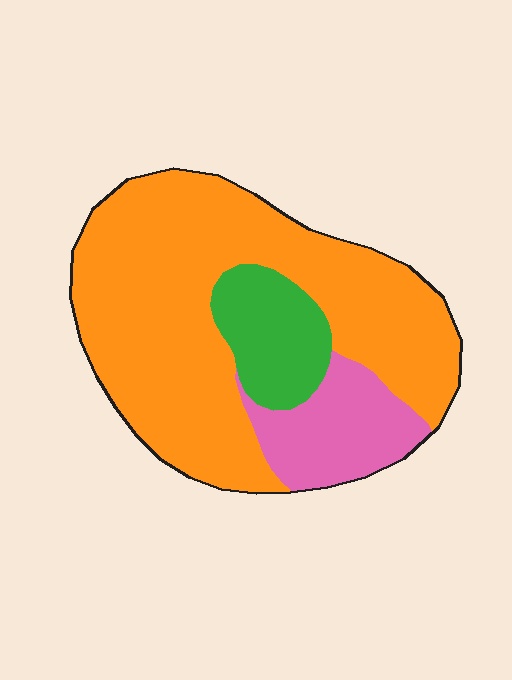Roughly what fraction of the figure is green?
Green takes up about one eighth (1/8) of the figure.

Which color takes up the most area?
Orange, at roughly 70%.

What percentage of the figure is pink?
Pink takes up about one sixth (1/6) of the figure.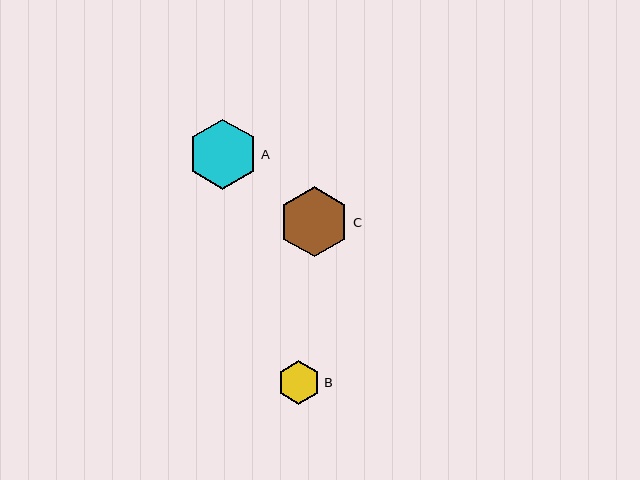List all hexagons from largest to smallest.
From largest to smallest: C, A, B.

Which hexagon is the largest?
Hexagon C is the largest with a size of approximately 70 pixels.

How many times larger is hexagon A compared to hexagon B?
Hexagon A is approximately 1.6 times the size of hexagon B.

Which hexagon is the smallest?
Hexagon B is the smallest with a size of approximately 43 pixels.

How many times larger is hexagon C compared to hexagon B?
Hexagon C is approximately 1.6 times the size of hexagon B.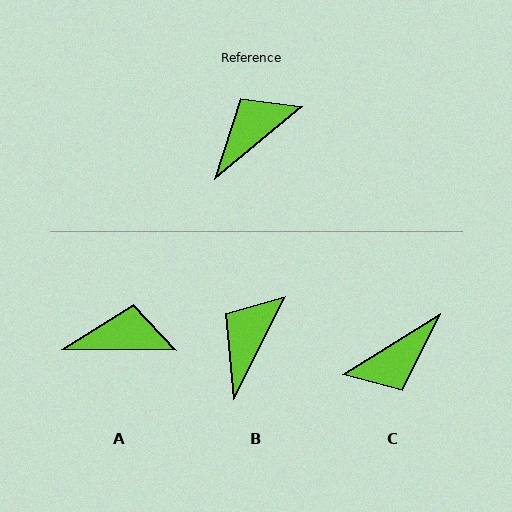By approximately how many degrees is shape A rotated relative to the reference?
Approximately 39 degrees clockwise.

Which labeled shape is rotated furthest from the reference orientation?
C, about 172 degrees away.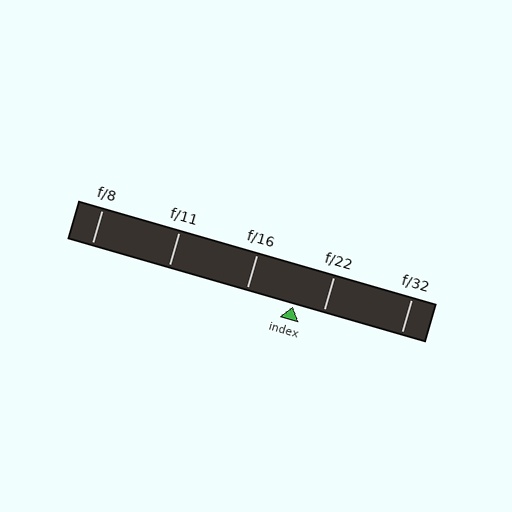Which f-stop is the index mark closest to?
The index mark is closest to f/22.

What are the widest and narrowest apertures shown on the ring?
The widest aperture shown is f/8 and the narrowest is f/32.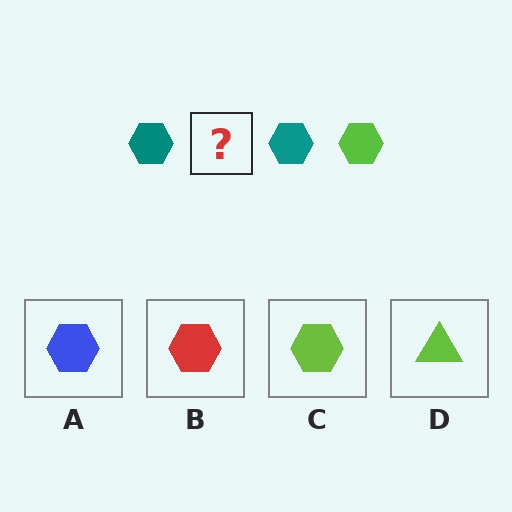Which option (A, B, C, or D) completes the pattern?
C.